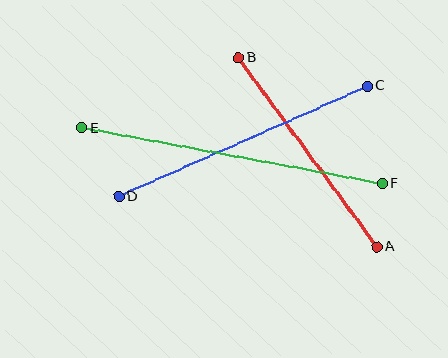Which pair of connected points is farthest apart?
Points E and F are farthest apart.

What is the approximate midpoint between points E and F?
The midpoint is at approximately (232, 156) pixels.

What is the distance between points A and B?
The distance is approximately 234 pixels.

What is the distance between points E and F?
The distance is approximately 306 pixels.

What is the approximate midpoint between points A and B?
The midpoint is at approximately (308, 152) pixels.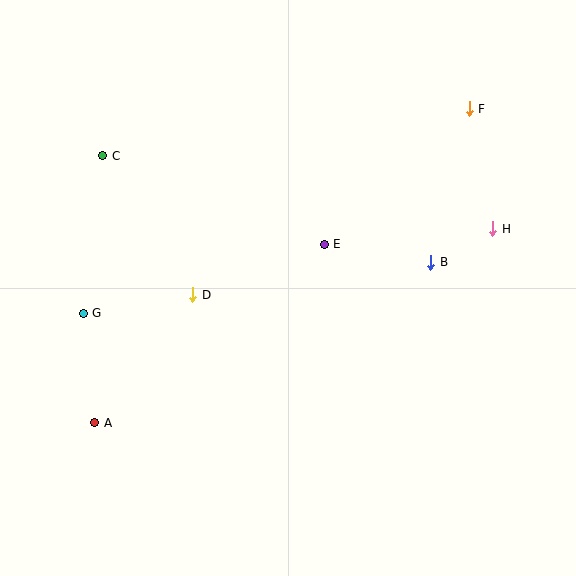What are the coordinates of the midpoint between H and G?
The midpoint between H and G is at (288, 271).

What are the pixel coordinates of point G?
Point G is at (83, 313).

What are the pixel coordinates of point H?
Point H is at (493, 229).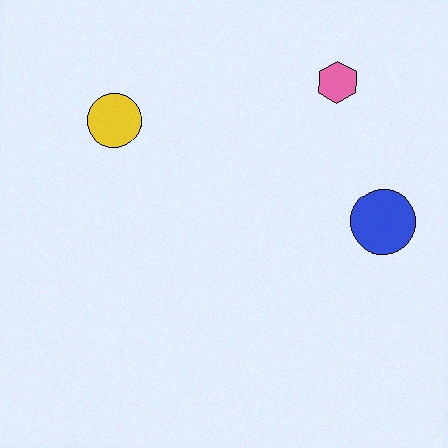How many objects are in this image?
There are 3 objects.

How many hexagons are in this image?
There is 1 hexagon.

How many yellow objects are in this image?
There is 1 yellow object.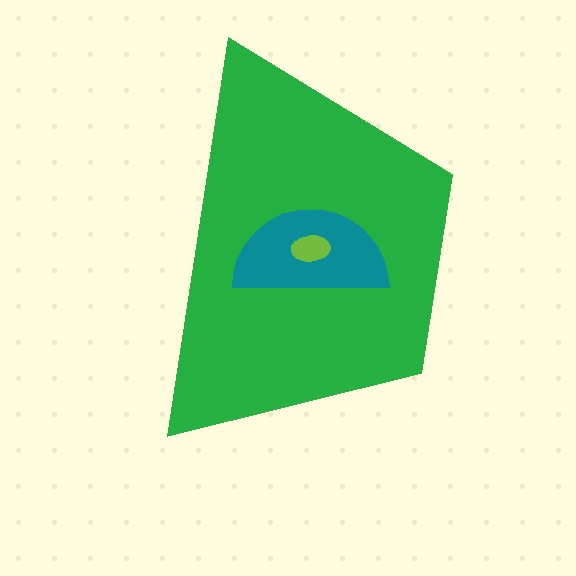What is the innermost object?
The lime ellipse.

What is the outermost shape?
The green trapezoid.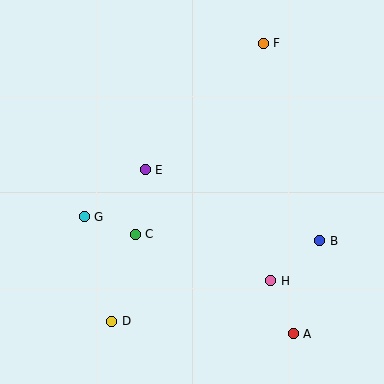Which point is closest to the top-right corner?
Point F is closest to the top-right corner.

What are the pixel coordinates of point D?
Point D is at (112, 321).